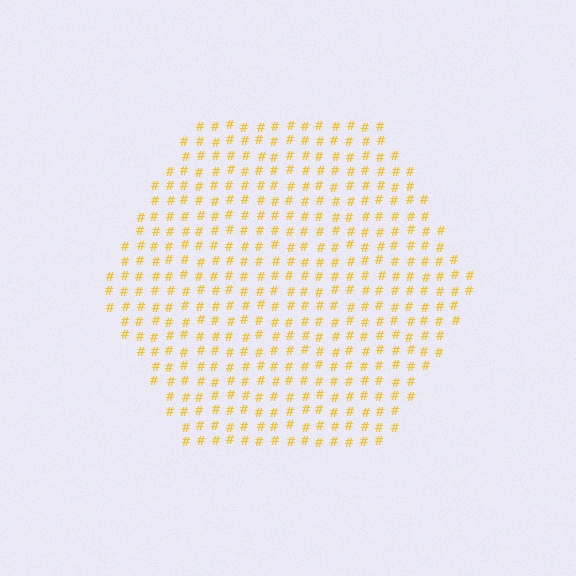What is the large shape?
The large shape is a hexagon.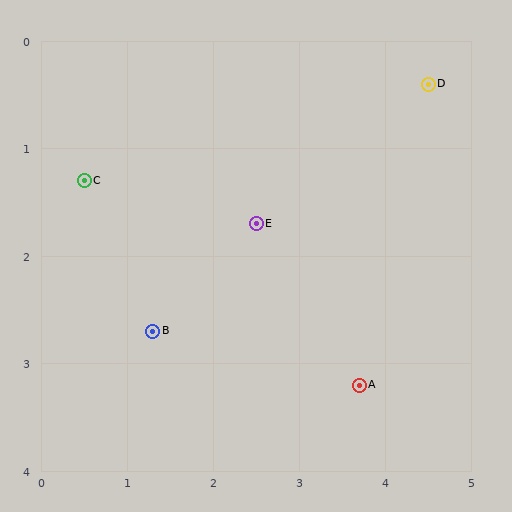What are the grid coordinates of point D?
Point D is at approximately (4.5, 0.4).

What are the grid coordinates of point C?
Point C is at approximately (0.5, 1.3).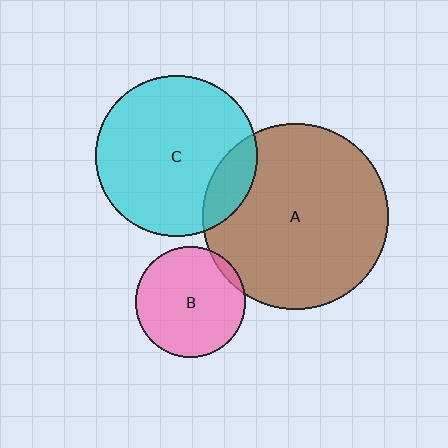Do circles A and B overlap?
Yes.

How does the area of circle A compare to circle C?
Approximately 1.3 times.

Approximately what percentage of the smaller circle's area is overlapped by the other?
Approximately 5%.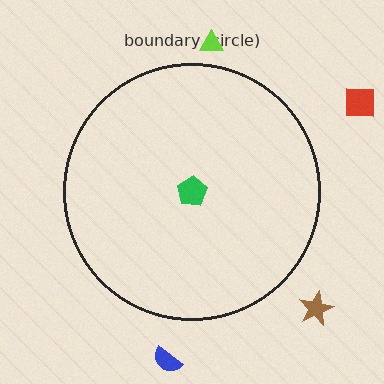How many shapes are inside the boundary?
1 inside, 4 outside.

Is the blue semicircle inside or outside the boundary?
Outside.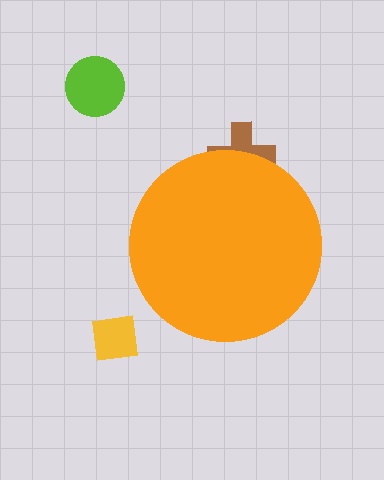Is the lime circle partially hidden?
No, the lime circle is fully visible.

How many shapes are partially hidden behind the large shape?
1 shape is partially hidden.